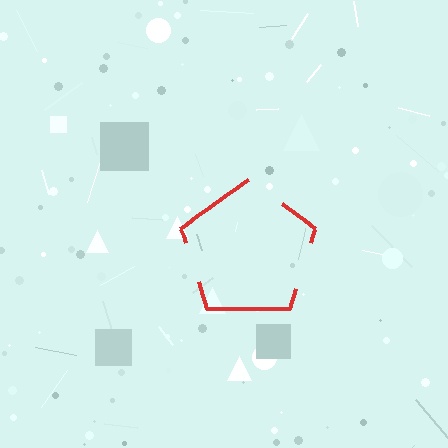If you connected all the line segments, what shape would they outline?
They would outline a pentagon.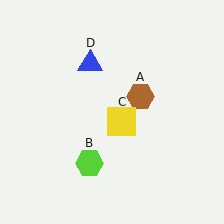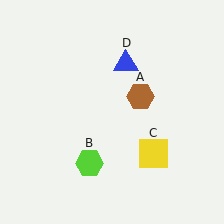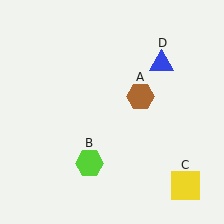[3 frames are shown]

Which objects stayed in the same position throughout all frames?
Brown hexagon (object A) and lime hexagon (object B) remained stationary.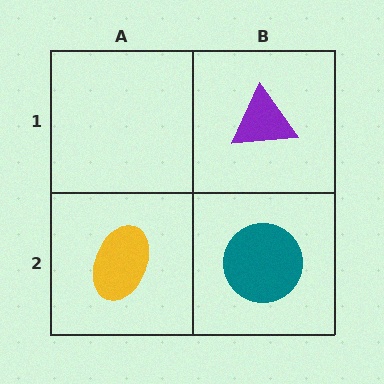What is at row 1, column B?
A purple triangle.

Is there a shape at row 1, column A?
No, that cell is empty.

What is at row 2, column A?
A yellow ellipse.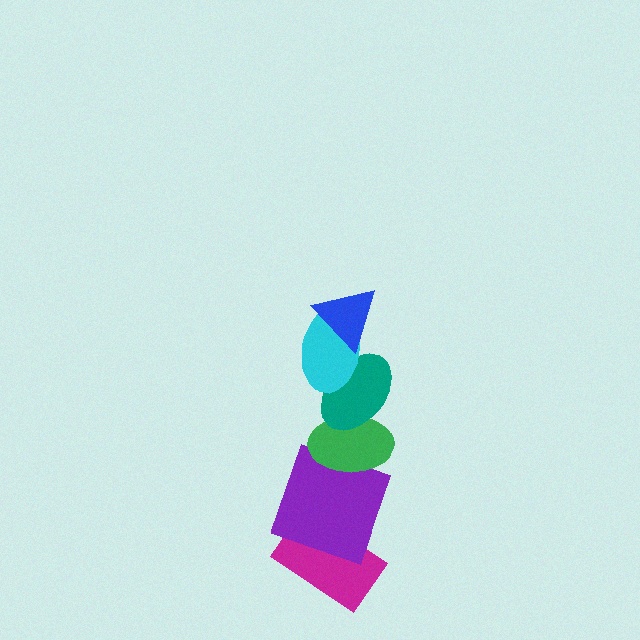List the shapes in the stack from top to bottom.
From top to bottom: the blue triangle, the cyan ellipse, the teal ellipse, the green ellipse, the purple square, the magenta rectangle.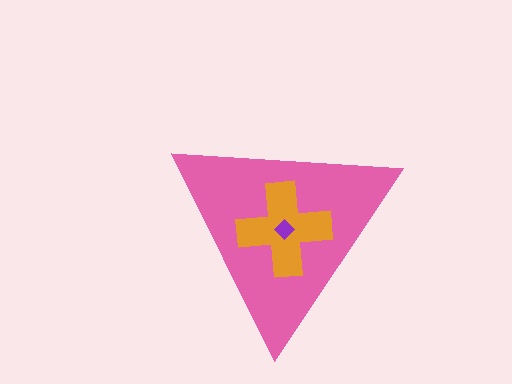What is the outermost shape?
The pink triangle.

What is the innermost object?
The purple diamond.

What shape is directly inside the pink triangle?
The orange cross.